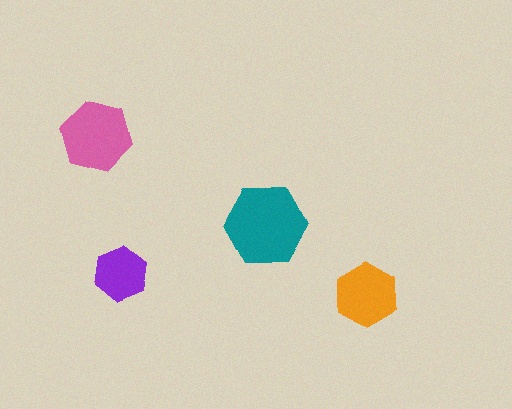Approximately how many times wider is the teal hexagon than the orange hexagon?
About 1.5 times wider.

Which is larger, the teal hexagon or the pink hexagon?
The teal one.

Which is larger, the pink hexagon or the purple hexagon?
The pink one.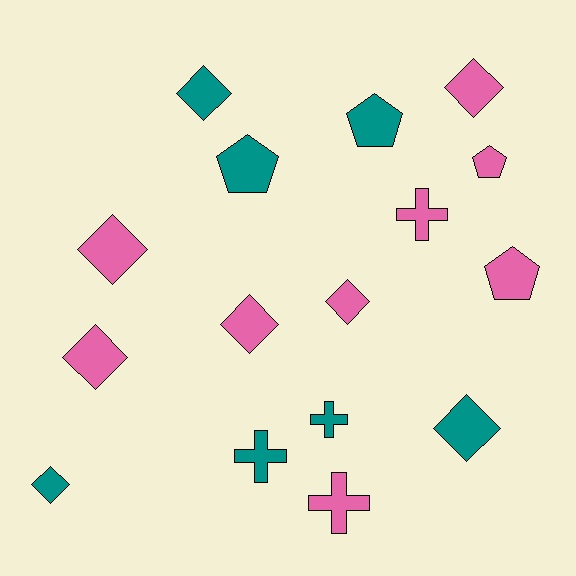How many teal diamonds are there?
There are 3 teal diamonds.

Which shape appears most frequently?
Diamond, with 8 objects.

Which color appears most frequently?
Pink, with 9 objects.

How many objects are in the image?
There are 16 objects.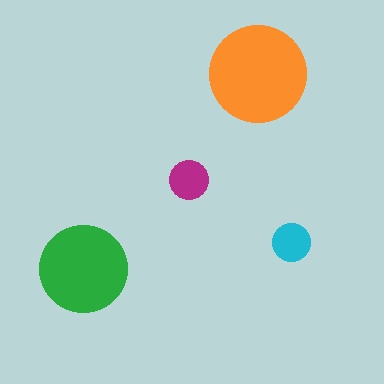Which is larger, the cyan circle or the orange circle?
The orange one.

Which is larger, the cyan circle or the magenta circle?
The magenta one.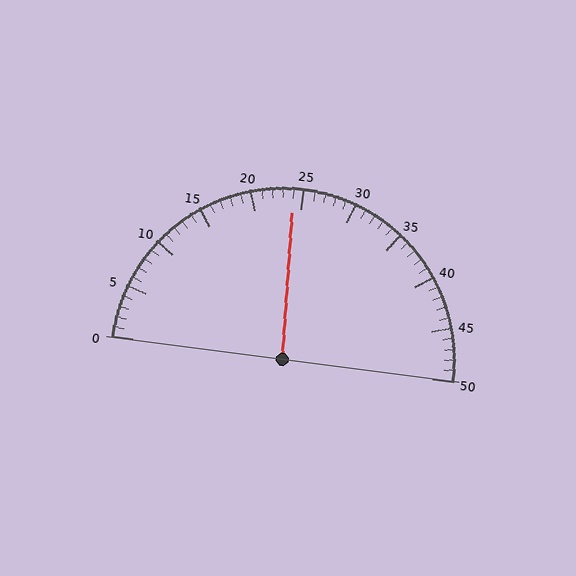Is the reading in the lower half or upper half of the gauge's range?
The reading is in the lower half of the range (0 to 50).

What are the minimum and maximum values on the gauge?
The gauge ranges from 0 to 50.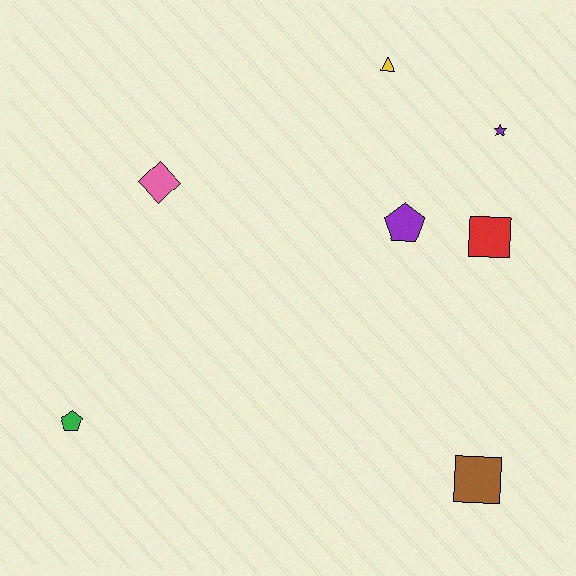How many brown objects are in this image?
There is 1 brown object.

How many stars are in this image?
There is 1 star.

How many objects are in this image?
There are 7 objects.